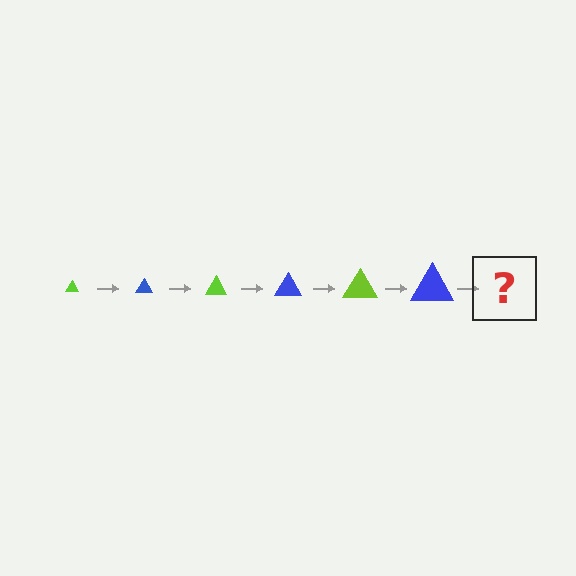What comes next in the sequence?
The next element should be a lime triangle, larger than the previous one.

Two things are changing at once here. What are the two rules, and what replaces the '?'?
The two rules are that the triangle grows larger each step and the color cycles through lime and blue. The '?' should be a lime triangle, larger than the previous one.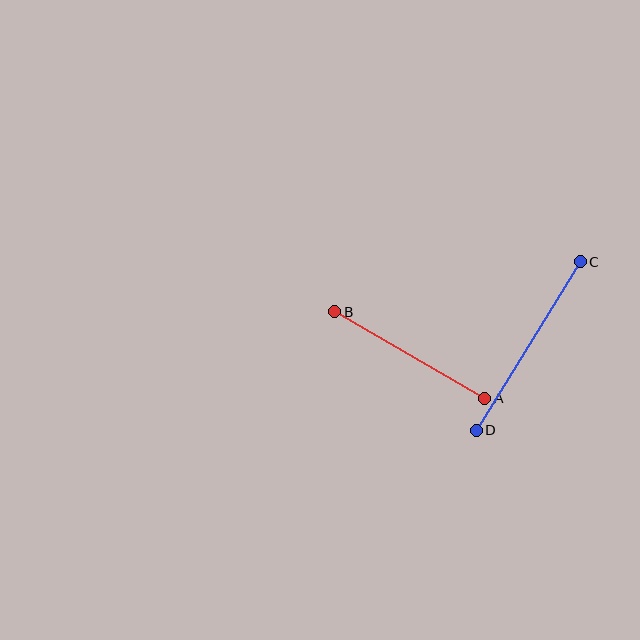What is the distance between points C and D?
The distance is approximately 198 pixels.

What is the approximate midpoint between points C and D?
The midpoint is at approximately (528, 346) pixels.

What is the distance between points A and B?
The distance is approximately 173 pixels.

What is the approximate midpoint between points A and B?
The midpoint is at approximately (410, 355) pixels.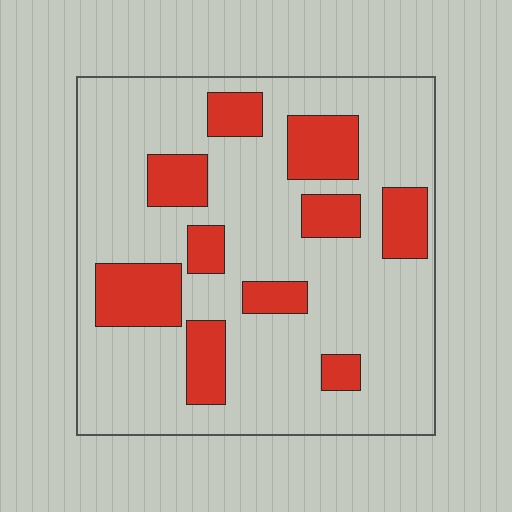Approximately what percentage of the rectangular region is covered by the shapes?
Approximately 25%.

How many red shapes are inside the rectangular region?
10.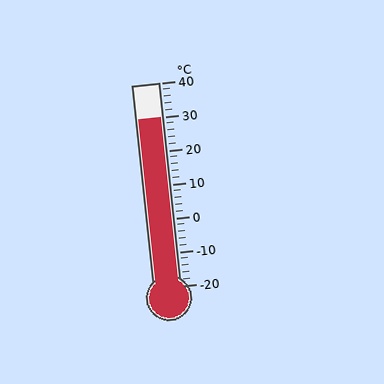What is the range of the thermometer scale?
The thermometer scale ranges from -20°C to 40°C.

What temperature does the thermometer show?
The thermometer shows approximately 30°C.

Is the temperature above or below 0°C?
The temperature is above 0°C.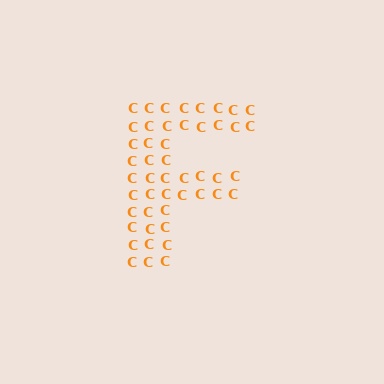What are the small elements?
The small elements are letter C's.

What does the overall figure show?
The overall figure shows the letter F.